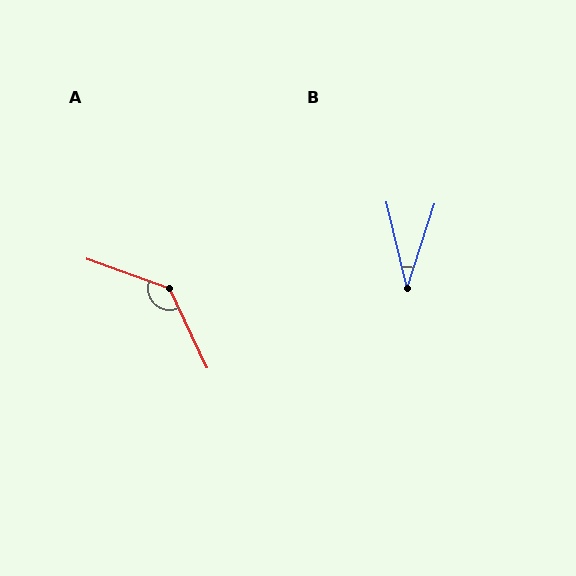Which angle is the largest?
A, at approximately 135 degrees.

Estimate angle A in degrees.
Approximately 135 degrees.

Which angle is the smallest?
B, at approximately 32 degrees.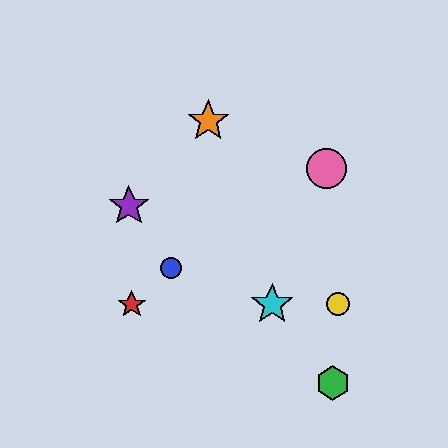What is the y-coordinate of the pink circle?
The pink circle is at y≈169.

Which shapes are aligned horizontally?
The red star, the yellow circle, the cyan star are aligned horizontally.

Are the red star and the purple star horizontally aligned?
No, the red star is at y≈304 and the purple star is at y≈206.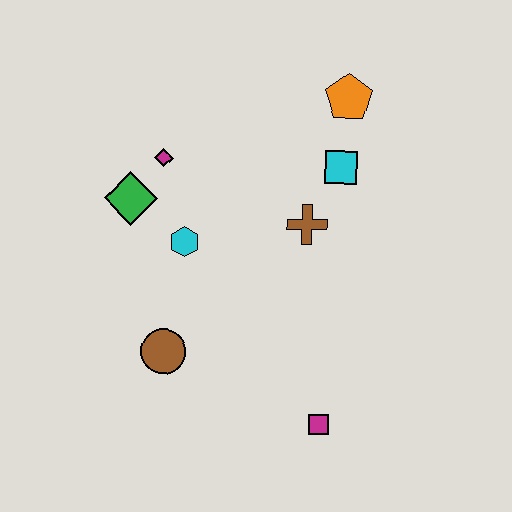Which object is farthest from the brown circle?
The orange pentagon is farthest from the brown circle.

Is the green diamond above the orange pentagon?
No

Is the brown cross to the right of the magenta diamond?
Yes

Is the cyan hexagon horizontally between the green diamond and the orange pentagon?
Yes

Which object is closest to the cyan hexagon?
The green diamond is closest to the cyan hexagon.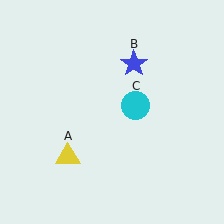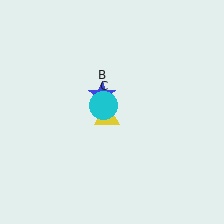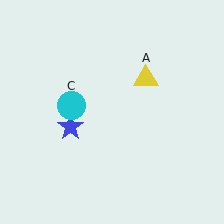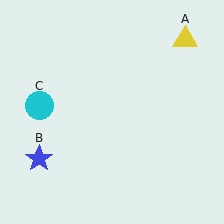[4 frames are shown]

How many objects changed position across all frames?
3 objects changed position: yellow triangle (object A), blue star (object B), cyan circle (object C).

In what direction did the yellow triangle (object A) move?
The yellow triangle (object A) moved up and to the right.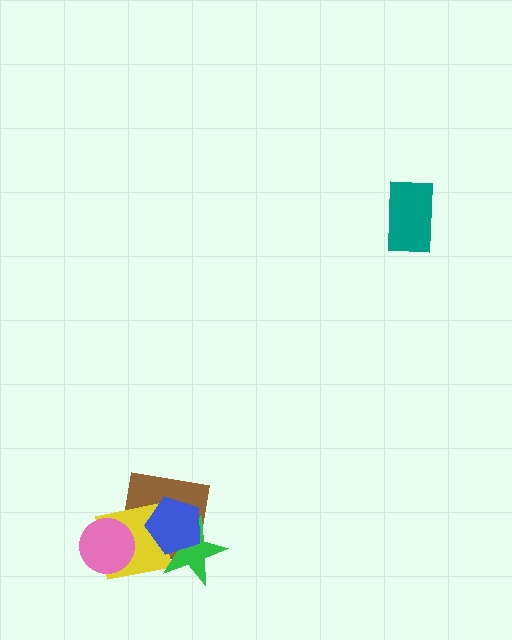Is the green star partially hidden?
Yes, it is partially covered by another shape.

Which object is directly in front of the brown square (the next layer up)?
The yellow square is directly in front of the brown square.